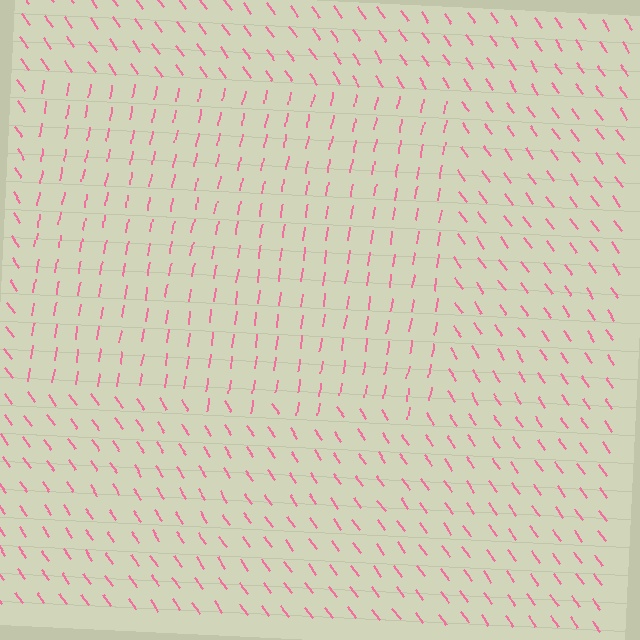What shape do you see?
I see a rectangle.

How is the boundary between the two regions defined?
The boundary is defined purely by a change in line orientation (approximately 45 degrees difference). All lines are the same color and thickness.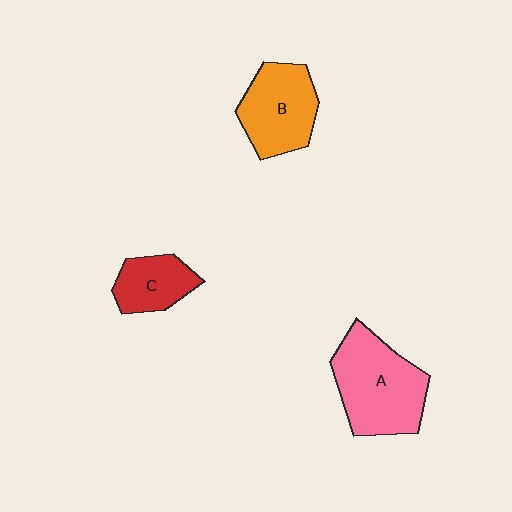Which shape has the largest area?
Shape A (pink).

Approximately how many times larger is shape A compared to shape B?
Approximately 1.3 times.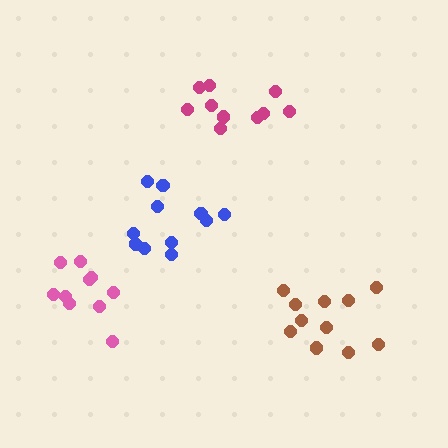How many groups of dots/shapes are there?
There are 4 groups.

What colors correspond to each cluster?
The clusters are colored: brown, magenta, pink, blue.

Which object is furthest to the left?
The pink cluster is leftmost.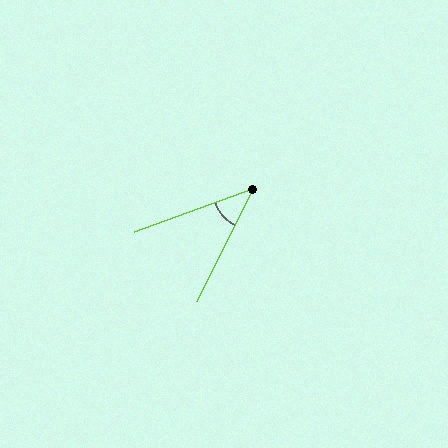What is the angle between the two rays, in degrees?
Approximately 43 degrees.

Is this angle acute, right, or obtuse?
It is acute.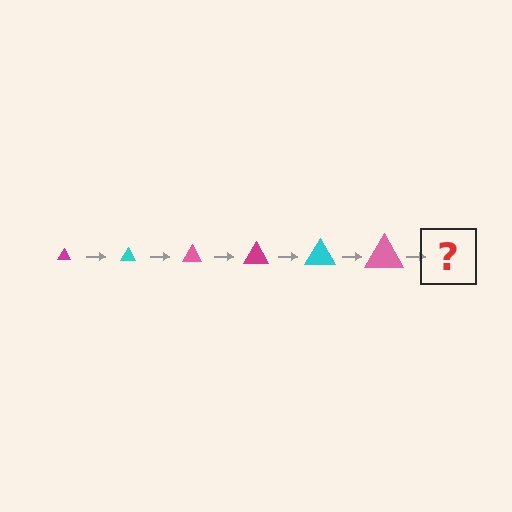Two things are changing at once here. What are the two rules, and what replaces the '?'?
The two rules are that the triangle grows larger each step and the color cycles through magenta, cyan, and pink. The '?' should be a magenta triangle, larger than the previous one.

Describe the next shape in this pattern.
It should be a magenta triangle, larger than the previous one.